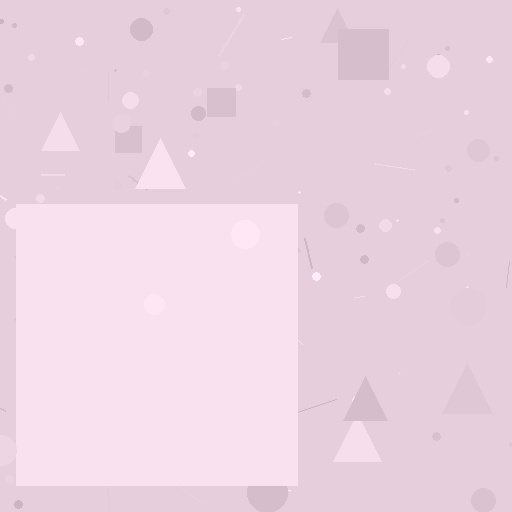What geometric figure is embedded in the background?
A square is embedded in the background.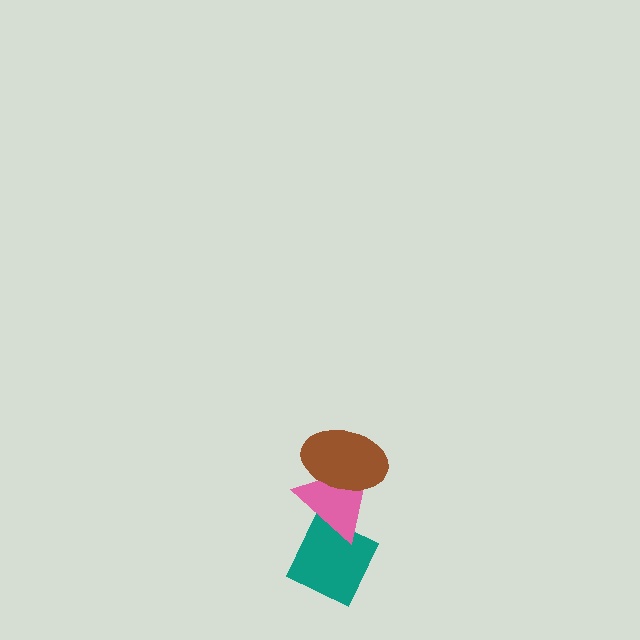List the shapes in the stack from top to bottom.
From top to bottom: the brown ellipse, the pink triangle, the teal diamond.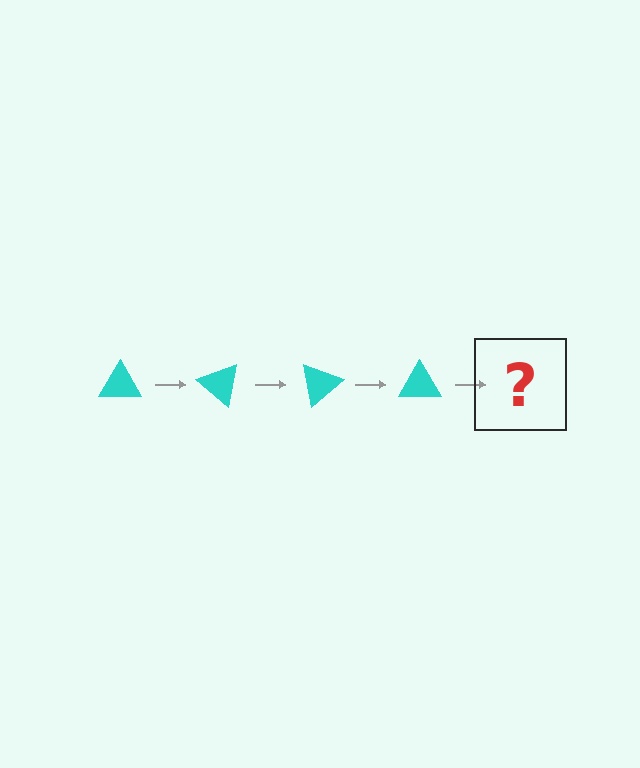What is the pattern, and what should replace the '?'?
The pattern is that the triangle rotates 40 degrees each step. The '?' should be a cyan triangle rotated 160 degrees.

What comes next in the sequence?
The next element should be a cyan triangle rotated 160 degrees.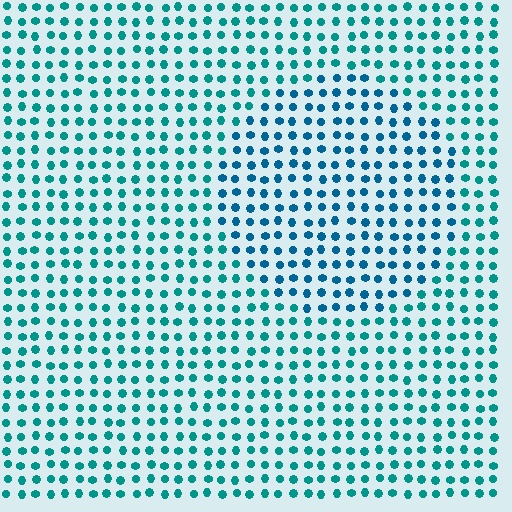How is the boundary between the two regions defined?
The boundary is defined purely by a slight shift in hue (about 24 degrees). Spacing, size, and orientation are identical on both sides.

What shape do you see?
I see a circle.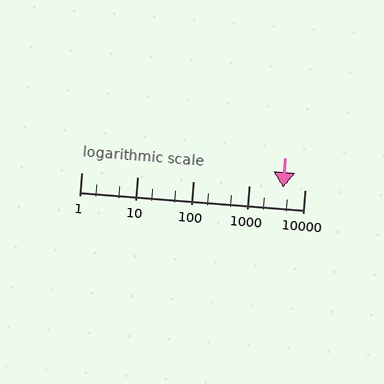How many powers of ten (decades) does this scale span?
The scale spans 4 decades, from 1 to 10000.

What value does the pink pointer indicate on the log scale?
The pointer indicates approximately 4200.